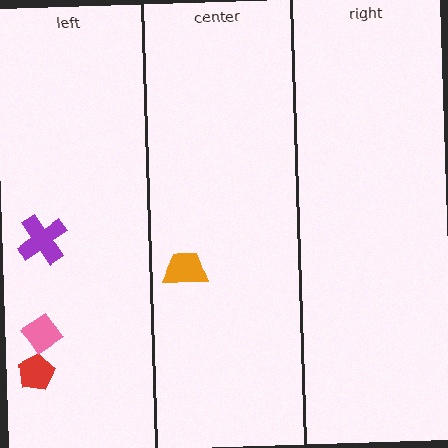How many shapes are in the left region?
3.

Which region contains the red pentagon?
The left region.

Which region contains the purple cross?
The left region.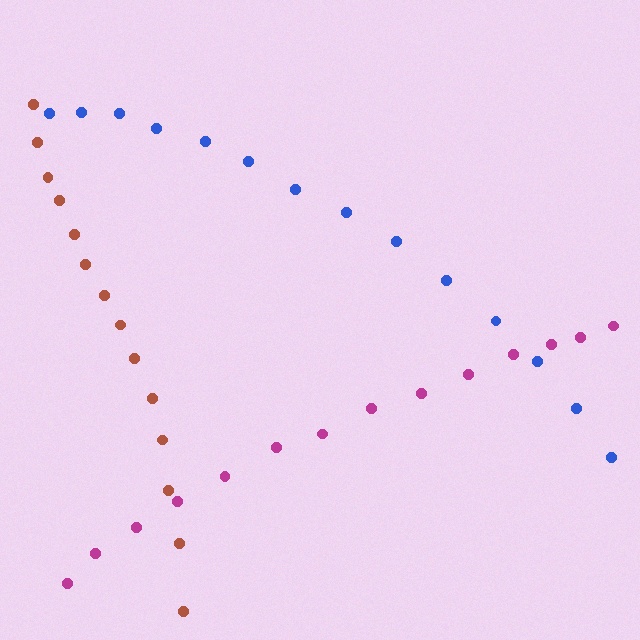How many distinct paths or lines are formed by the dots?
There are 3 distinct paths.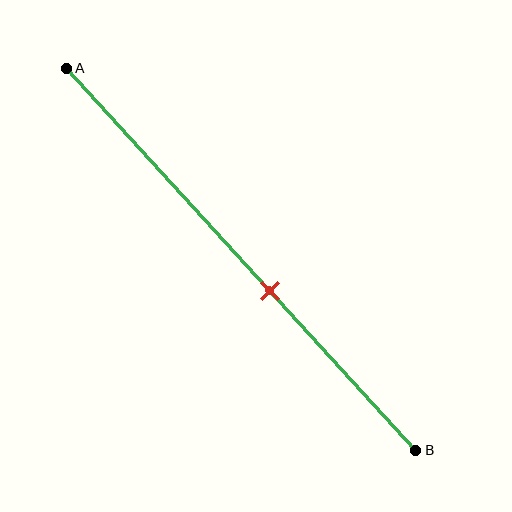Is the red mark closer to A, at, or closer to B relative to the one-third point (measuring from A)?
The red mark is closer to point B than the one-third point of segment AB.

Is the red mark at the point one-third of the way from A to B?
No, the mark is at about 60% from A, not at the 33% one-third point.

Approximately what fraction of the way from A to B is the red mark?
The red mark is approximately 60% of the way from A to B.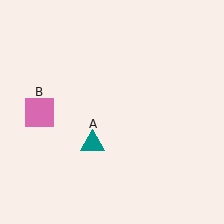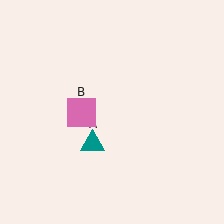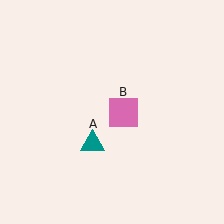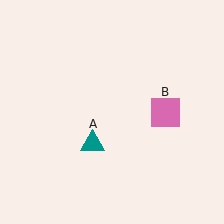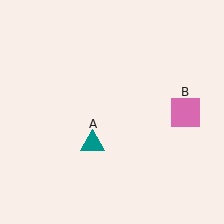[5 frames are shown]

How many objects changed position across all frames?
1 object changed position: pink square (object B).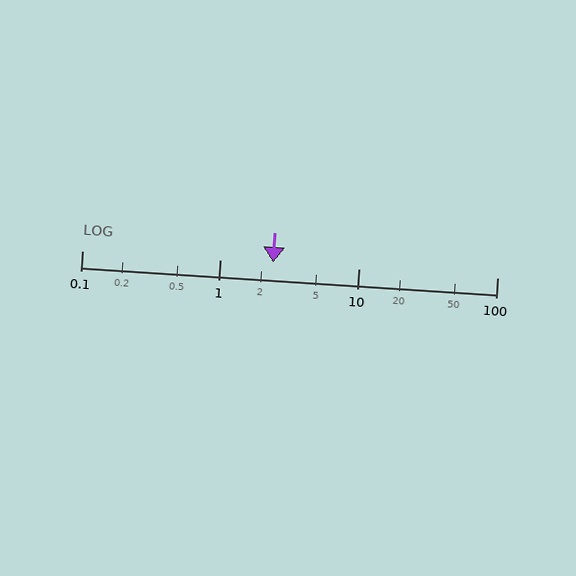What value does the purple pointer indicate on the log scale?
The pointer indicates approximately 2.4.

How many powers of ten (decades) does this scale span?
The scale spans 3 decades, from 0.1 to 100.